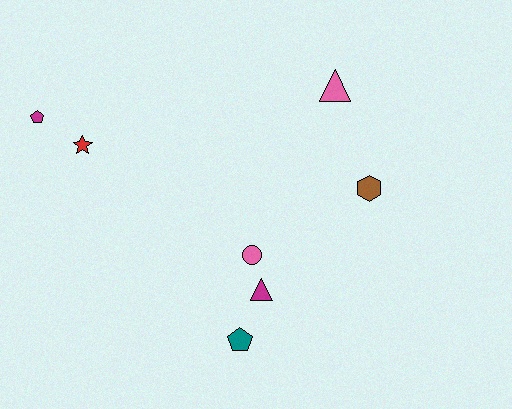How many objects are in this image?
There are 7 objects.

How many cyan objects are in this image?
There are no cyan objects.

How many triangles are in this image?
There are 2 triangles.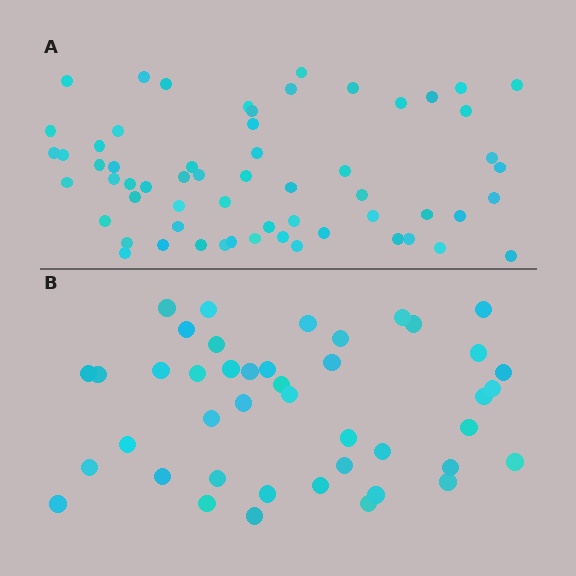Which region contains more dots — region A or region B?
Region A (the top region) has more dots.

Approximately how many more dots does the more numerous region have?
Region A has approximately 15 more dots than region B.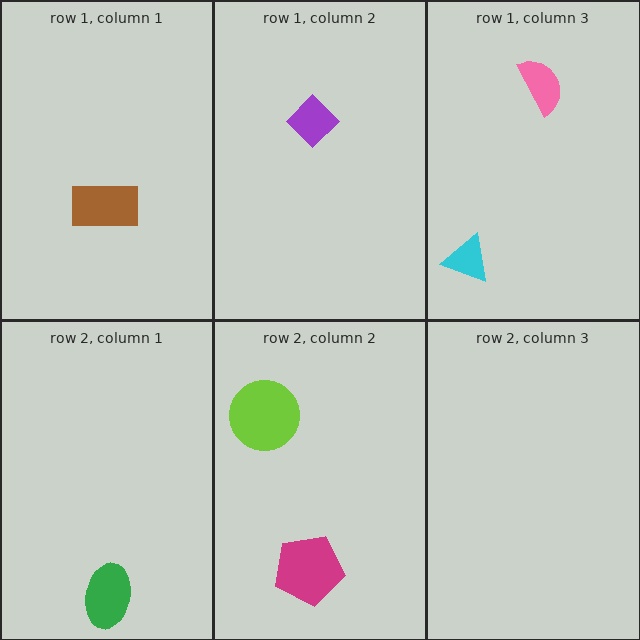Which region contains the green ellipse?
The row 2, column 1 region.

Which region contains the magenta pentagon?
The row 2, column 2 region.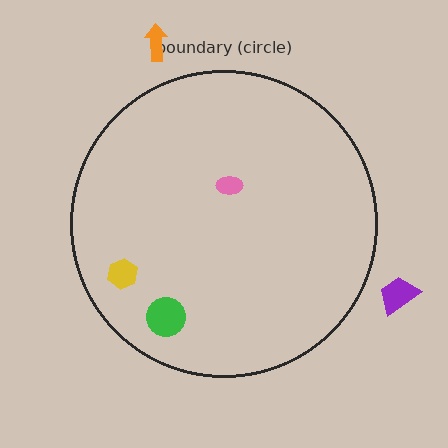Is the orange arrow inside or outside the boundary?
Outside.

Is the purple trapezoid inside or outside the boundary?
Outside.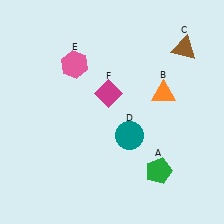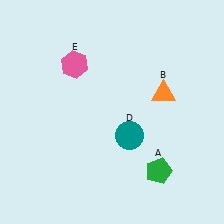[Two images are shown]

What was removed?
The magenta diamond (F), the brown triangle (C) were removed in Image 2.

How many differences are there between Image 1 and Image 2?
There are 2 differences between the two images.